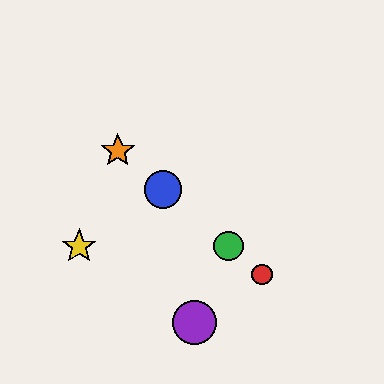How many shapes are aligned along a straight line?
4 shapes (the red circle, the blue circle, the green circle, the orange star) are aligned along a straight line.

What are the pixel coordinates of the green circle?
The green circle is at (229, 246).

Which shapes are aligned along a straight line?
The red circle, the blue circle, the green circle, the orange star are aligned along a straight line.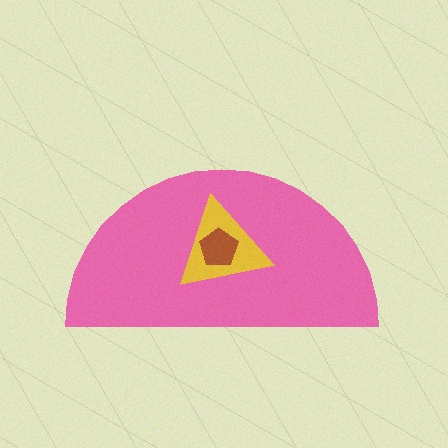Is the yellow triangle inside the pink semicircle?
Yes.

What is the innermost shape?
The brown pentagon.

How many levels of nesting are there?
3.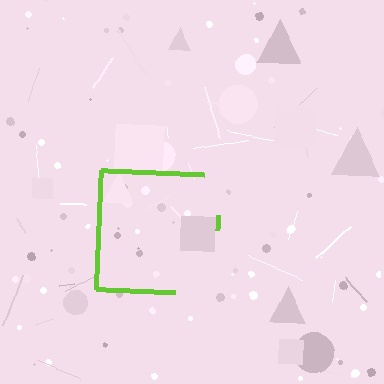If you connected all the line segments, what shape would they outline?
They would outline a square.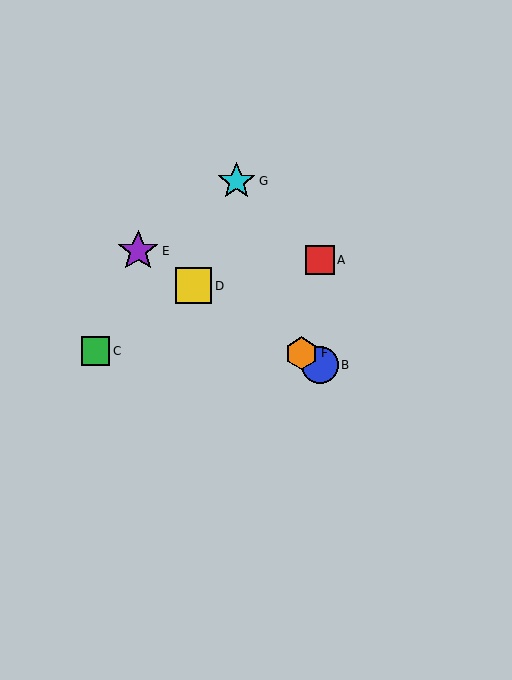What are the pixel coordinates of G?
Object G is at (237, 181).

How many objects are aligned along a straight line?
4 objects (B, D, E, F) are aligned along a straight line.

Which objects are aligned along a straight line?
Objects B, D, E, F are aligned along a straight line.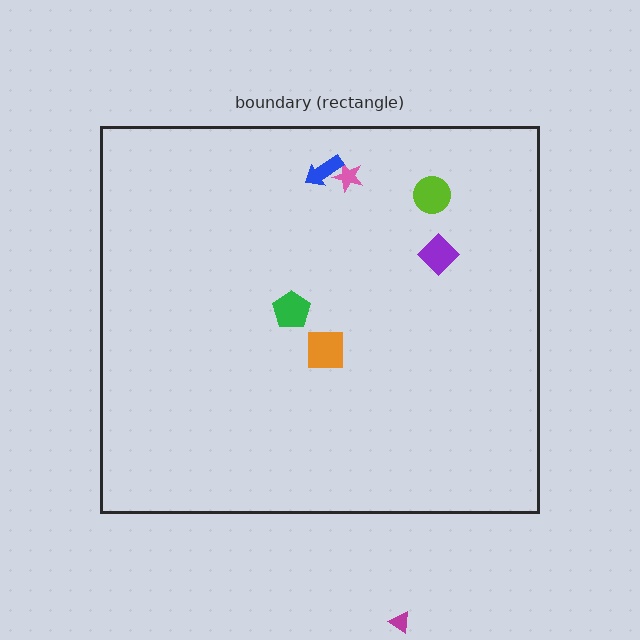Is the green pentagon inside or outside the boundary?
Inside.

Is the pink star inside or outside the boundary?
Inside.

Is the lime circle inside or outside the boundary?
Inside.